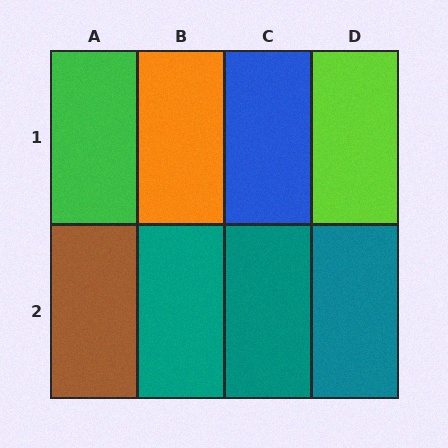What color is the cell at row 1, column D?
Lime.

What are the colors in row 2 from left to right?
Brown, teal, teal, teal.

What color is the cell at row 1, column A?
Green.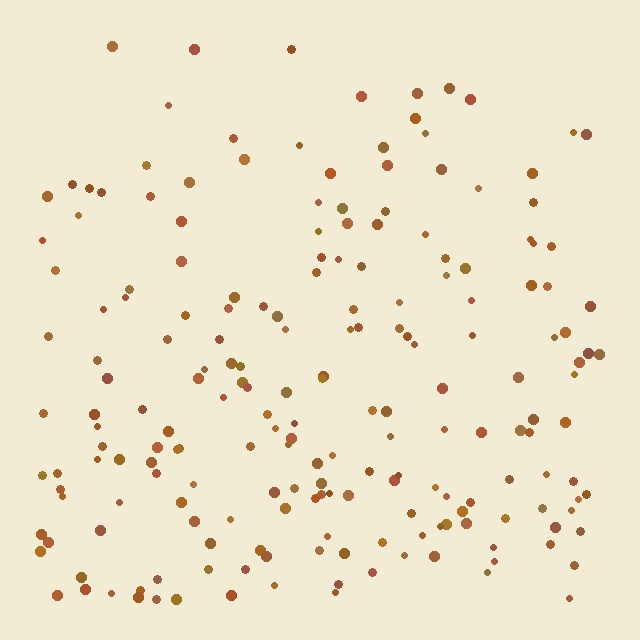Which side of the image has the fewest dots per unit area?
The top.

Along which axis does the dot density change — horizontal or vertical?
Vertical.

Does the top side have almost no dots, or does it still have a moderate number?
Still a moderate number, just noticeably fewer than the bottom.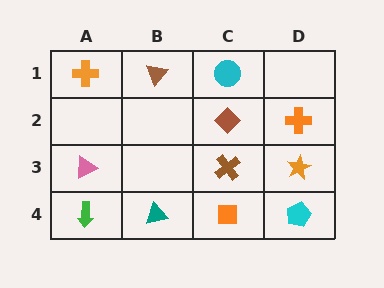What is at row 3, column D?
An orange star.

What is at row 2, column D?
An orange cross.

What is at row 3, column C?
A brown cross.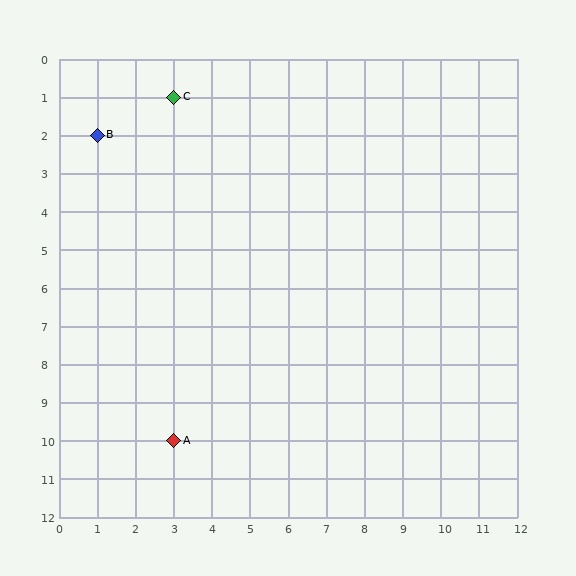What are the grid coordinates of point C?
Point C is at grid coordinates (3, 1).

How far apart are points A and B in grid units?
Points A and B are 2 columns and 8 rows apart (about 8.2 grid units diagonally).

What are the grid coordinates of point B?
Point B is at grid coordinates (1, 2).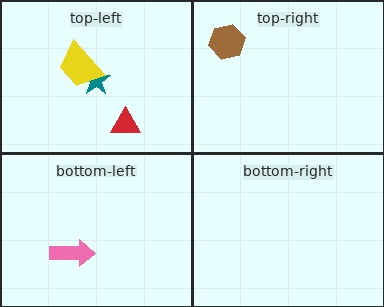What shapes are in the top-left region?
The red triangle, the teal star, the yellow trapezoid.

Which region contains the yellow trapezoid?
The top-left region.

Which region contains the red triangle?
The top-left region.